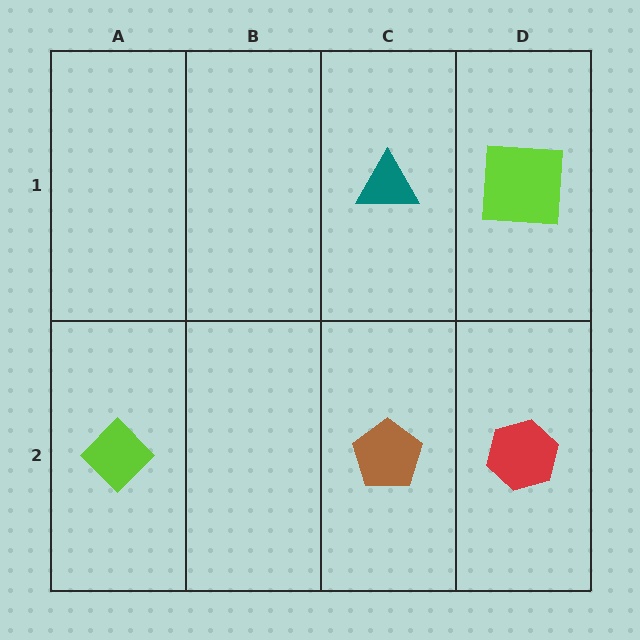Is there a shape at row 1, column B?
No, that cell is empty.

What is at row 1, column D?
A lime square.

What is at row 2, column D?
A red hexagon.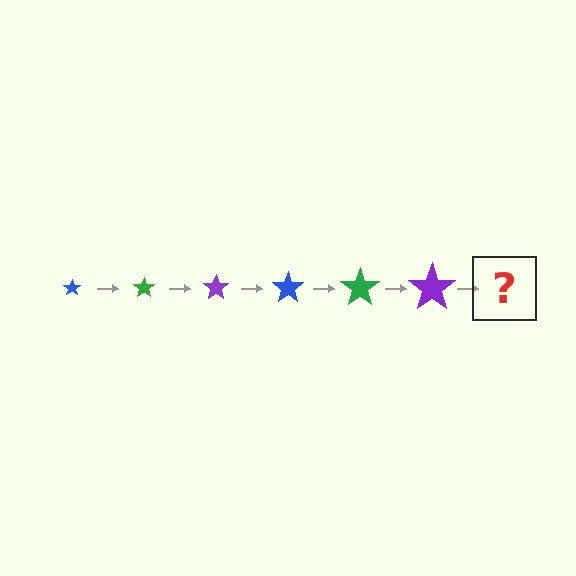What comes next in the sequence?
The next element should be a blue star, larger than the previous one.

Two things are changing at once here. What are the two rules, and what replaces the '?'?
The two rules are that the star grows larger each step and the color cycles through blue, green, and purple. The '?' should be a blue star, larger than the previous one.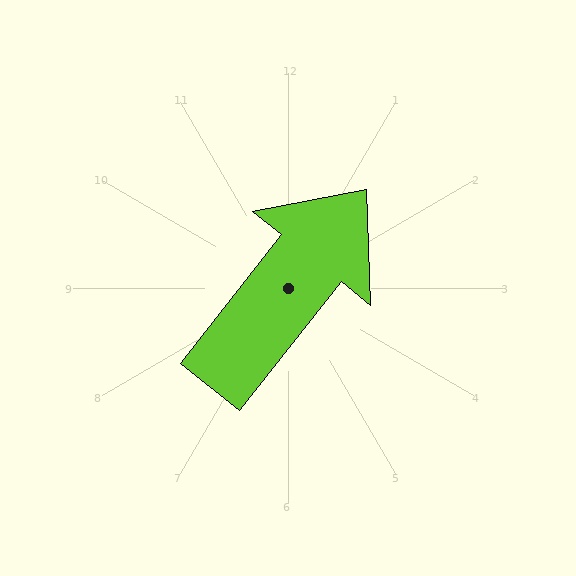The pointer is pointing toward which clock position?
Roughly 1 o'clock.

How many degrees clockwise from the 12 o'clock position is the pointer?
Approximately 38 degrees.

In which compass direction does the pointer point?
Northeast.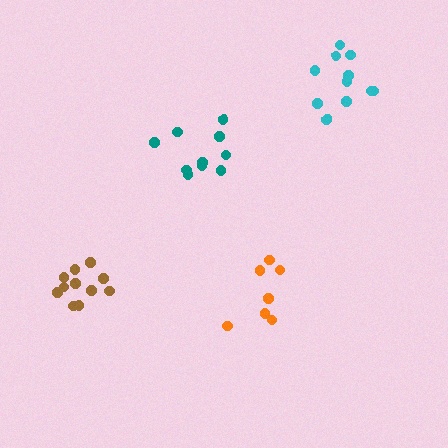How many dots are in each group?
Group 1: 11 dots, Group 2: 11 dots, Group 3: 10 dots, Group 4: 7 dots (39 total).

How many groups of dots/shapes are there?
There are 4 groups.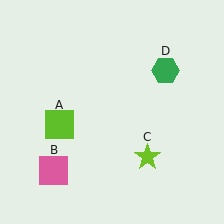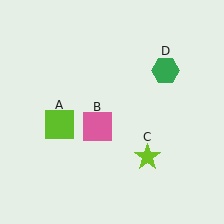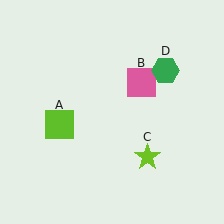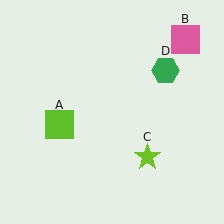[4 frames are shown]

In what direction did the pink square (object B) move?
The pink square (object B) moved up and to the right.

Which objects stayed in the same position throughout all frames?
Lime square (object A) and lime star (object C) and green hexagon (object D) remained stationary.